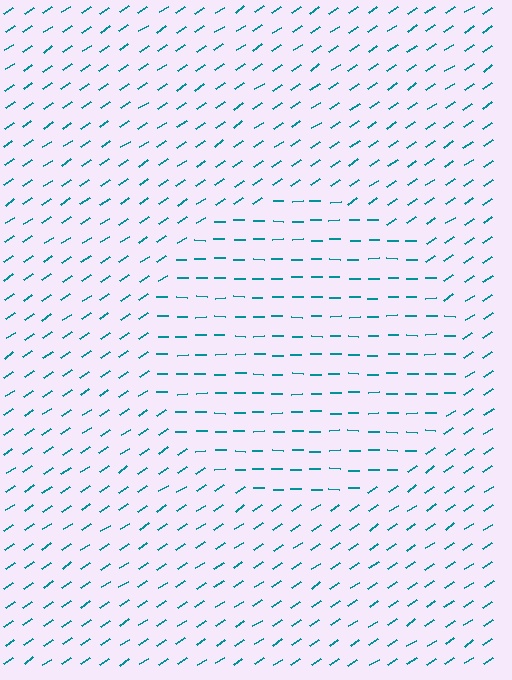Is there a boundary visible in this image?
Yes, there is a texture boundary formed by a change in line orientation.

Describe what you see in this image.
The image is filled with small teal line segments. A circle region in the image has lines oriented differently from the surrounding lines, creating a visible texture boundary.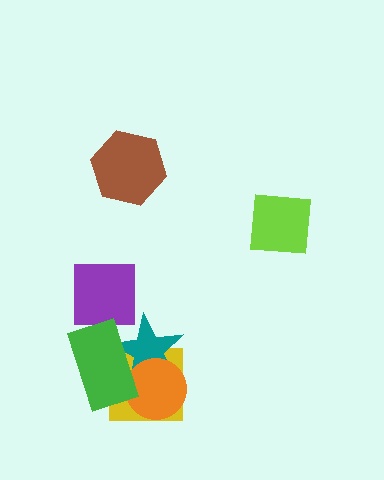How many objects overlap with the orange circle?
3 objects overlap with the orange circle.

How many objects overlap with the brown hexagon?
0 objects overlap with the brown hexagon.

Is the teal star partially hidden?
Yes, it is partially covered by another shape.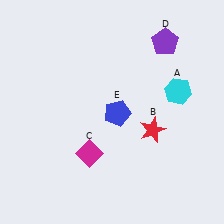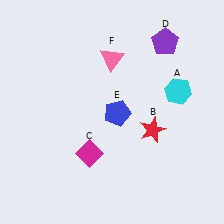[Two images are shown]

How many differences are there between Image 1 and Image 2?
There is 1 difference between the two images.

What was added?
A pink triangle (F) was added in Image 2.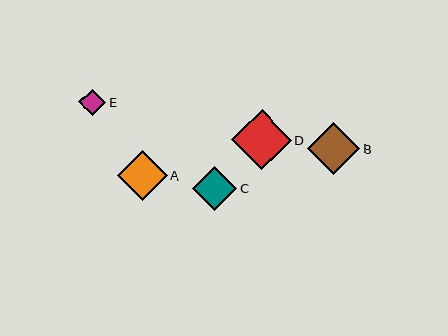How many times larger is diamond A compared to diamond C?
Diamond A is approximately 1.1 times the size of diamond C.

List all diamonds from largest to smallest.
From largest to smallest: D, B, A, C, E.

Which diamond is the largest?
Diamond D is the largest with a size of approximately 60 pixels.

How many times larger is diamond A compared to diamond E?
Diamond A is approximately 1.9 times the size of diamond E.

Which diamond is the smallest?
Diamond E is the smallest with a size of approximately 27 pixels.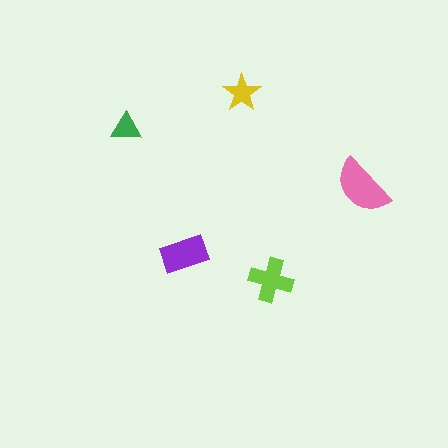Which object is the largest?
The pink semicircle.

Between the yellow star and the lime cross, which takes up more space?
The lime cross.